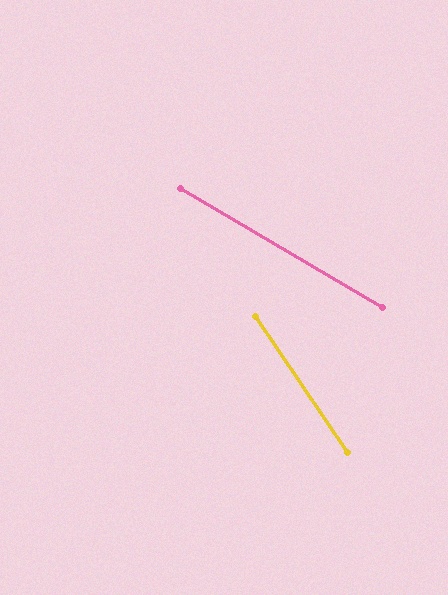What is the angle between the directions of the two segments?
Approximately 25 degrees.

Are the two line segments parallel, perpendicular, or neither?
Neither parallel nor perpendicular — they differ by about 25°.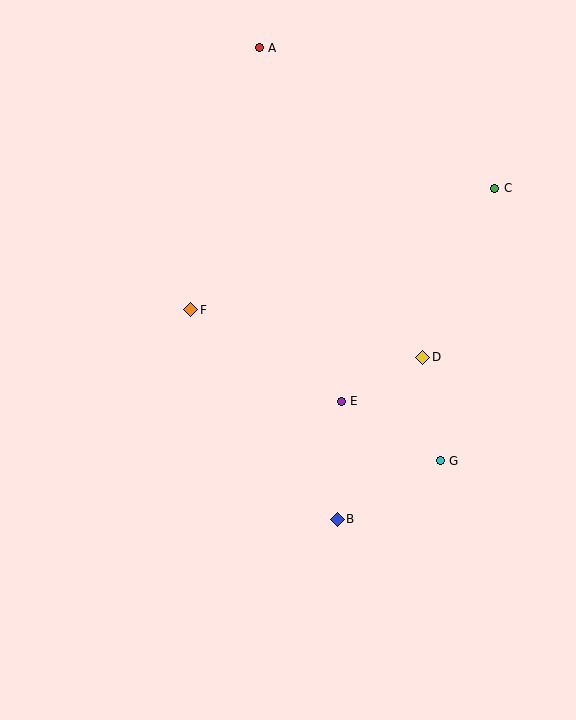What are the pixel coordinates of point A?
Point A is at (259, 48).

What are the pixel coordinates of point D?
Point D is at (423, 357).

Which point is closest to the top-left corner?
Point A is closest to the top-left corner.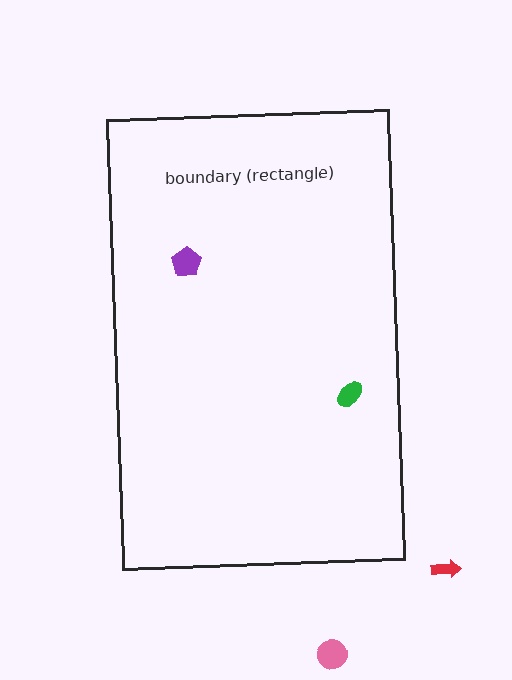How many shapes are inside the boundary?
2 inside, 2 outside.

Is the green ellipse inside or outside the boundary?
Inside.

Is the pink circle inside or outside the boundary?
Outside.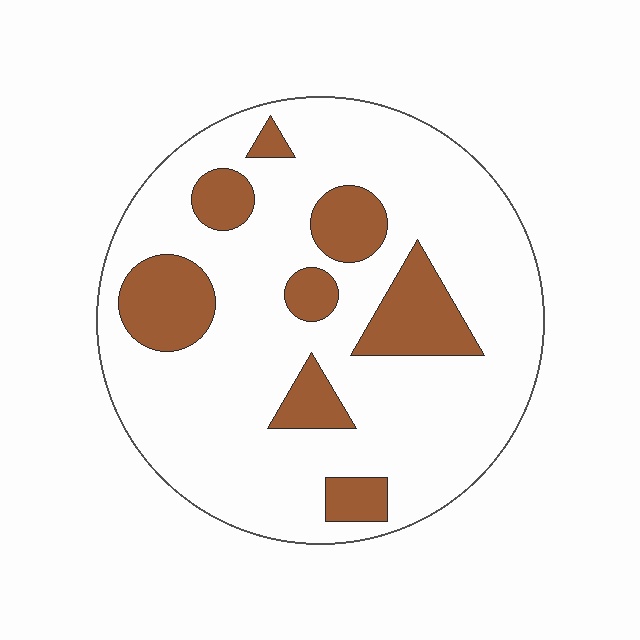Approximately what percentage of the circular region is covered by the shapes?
Approximately 20%.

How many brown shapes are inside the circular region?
8.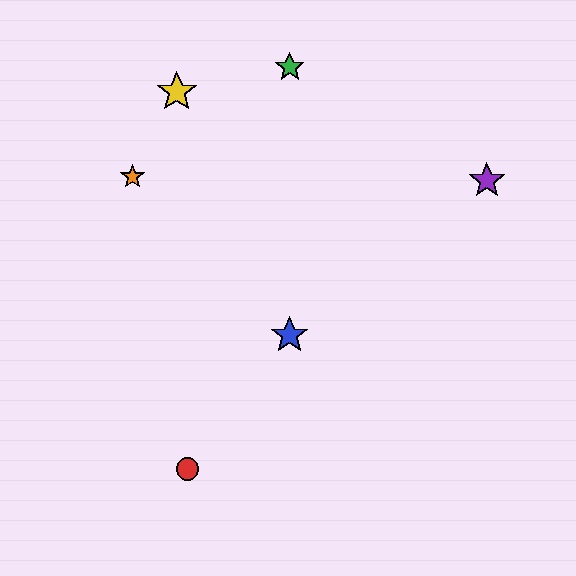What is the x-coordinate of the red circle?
The red circle is at x≈187.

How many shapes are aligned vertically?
2 shapes (the blue star, the green star) are aligned vertically.